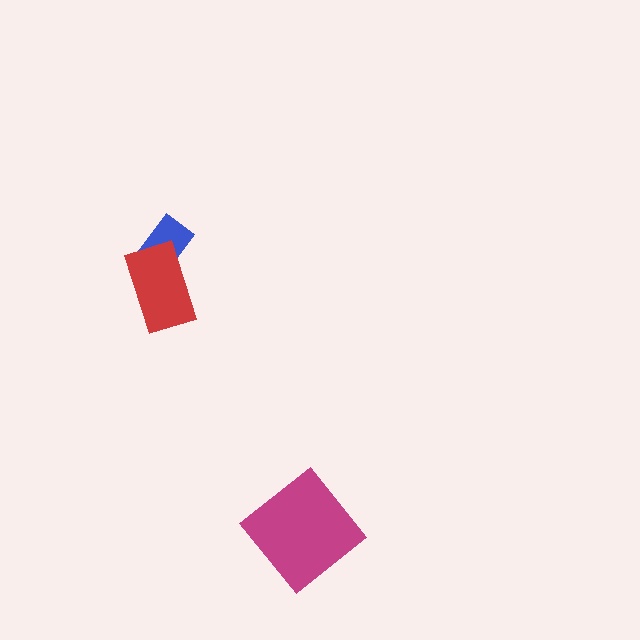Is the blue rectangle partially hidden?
Yes, it is partially covered by another shape.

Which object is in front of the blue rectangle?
The red rectangle is in front of the blue rectangle.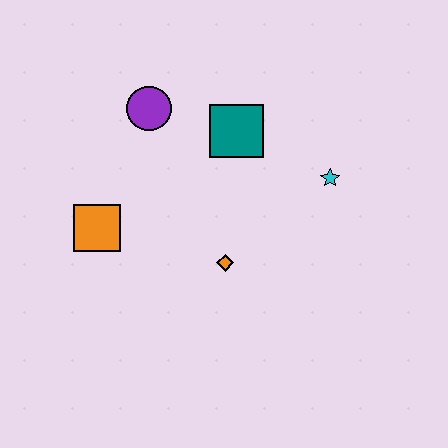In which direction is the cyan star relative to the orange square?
The cyan star is to the right of the orange square.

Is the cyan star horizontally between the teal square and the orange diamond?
No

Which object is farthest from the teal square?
The orange square is farthest from the teal square.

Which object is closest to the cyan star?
The teal square is closest to the cyan star.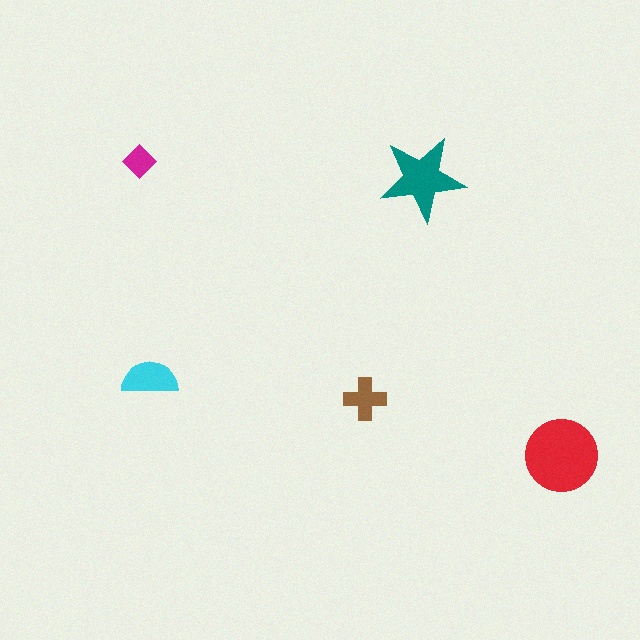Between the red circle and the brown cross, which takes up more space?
The red circle.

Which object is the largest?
The red circle.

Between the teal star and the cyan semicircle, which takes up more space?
The teal star.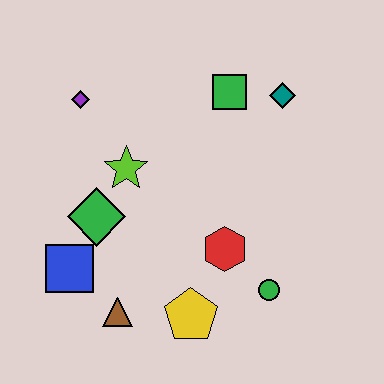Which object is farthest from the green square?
The brown triangle is farthest from the green square.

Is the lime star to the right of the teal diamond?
No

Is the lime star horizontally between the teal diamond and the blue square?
Yes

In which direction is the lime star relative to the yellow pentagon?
The lime star is above the yellow pentagon.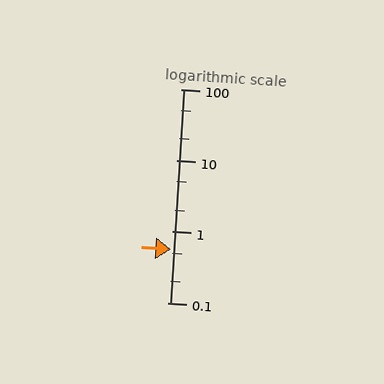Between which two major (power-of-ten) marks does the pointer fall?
The pointer is between 0.1 and 1.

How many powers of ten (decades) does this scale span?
The scale spans 3 decades, from 0.1 to 100.